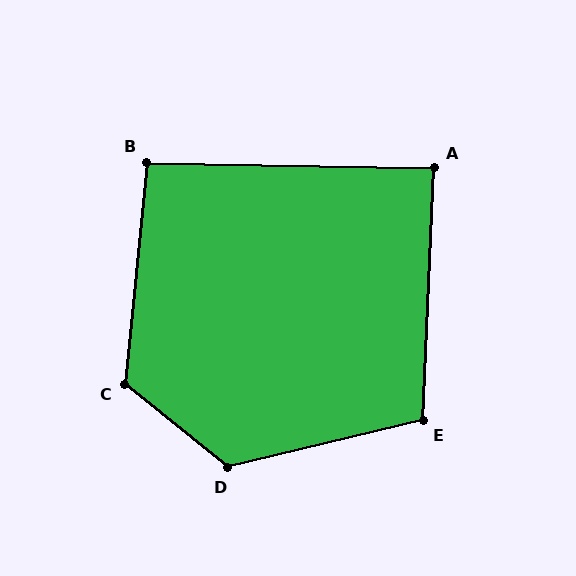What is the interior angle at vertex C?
Approximately 124 degrees (obtuse).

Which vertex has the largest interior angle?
D, at approximately 127 degrees.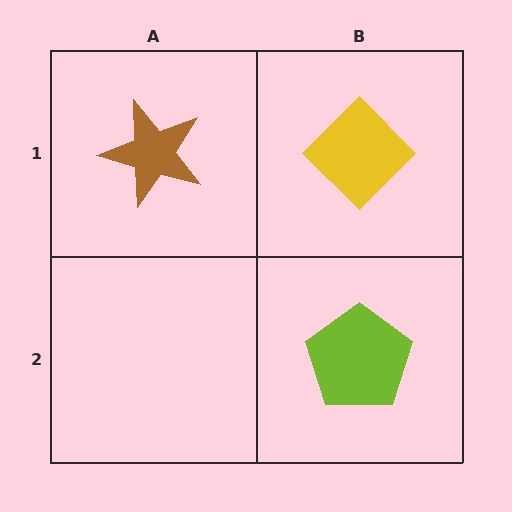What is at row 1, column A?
A brown star.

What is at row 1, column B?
A yellow diamond.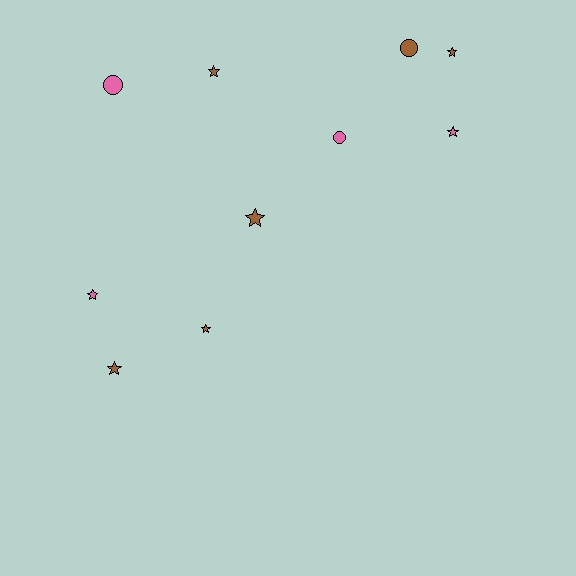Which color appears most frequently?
Brown, with 6 objects.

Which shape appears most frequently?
Star, with 7 objects.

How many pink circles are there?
There are 2 pink circles.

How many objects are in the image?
There are 10 objects.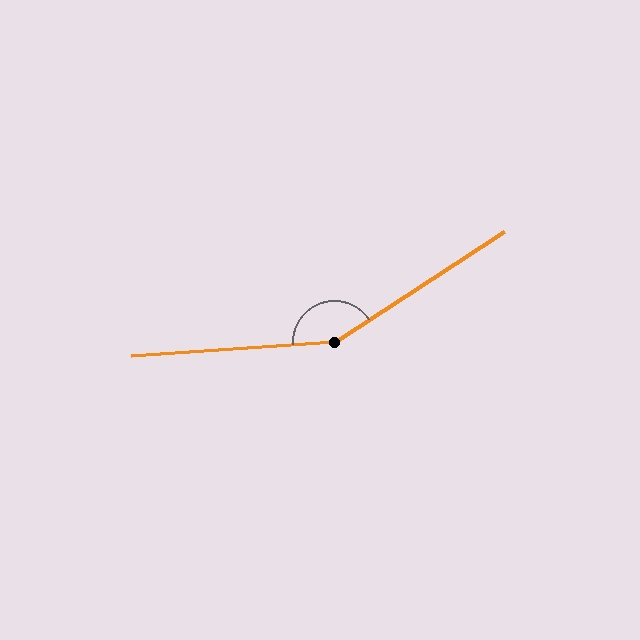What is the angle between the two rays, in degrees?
Approximately 151 degrees.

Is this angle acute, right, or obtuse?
It is obtuse.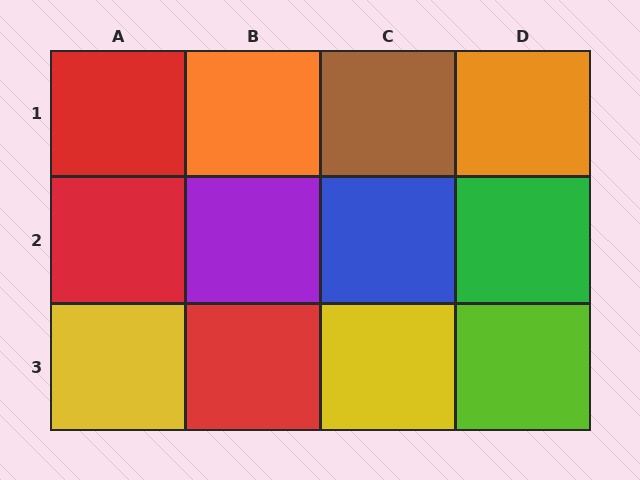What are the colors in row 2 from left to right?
Red, purple, blue, green.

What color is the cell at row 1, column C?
Brown.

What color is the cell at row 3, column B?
Red.